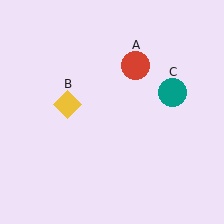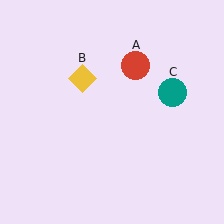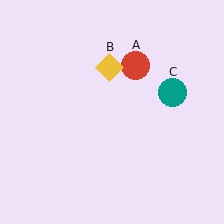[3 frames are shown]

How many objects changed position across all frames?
1 object changed position: yellow diamond (object B).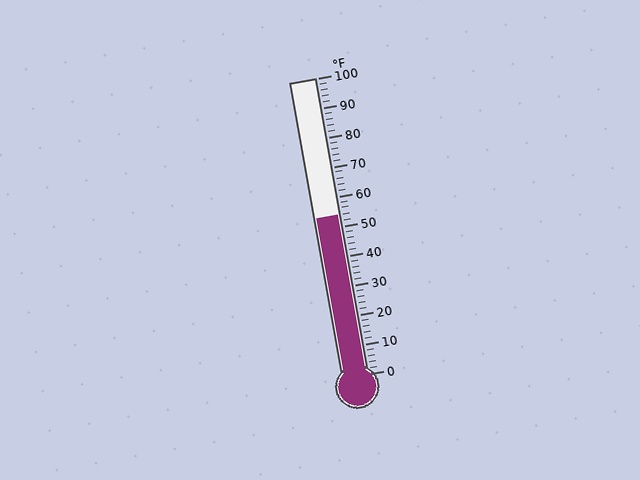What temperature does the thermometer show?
The thermometer shows approximately 54°F.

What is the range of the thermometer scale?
The thermometer scale ranges from 0°F to 100°F.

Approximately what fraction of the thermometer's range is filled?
The thermometer is filled to approximately 55% of its range.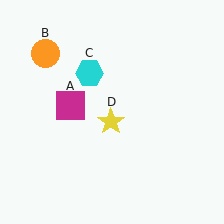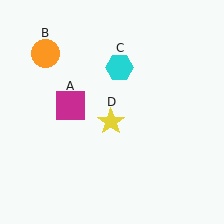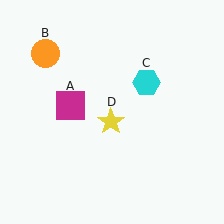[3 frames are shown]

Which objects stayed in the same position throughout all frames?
Magenta square (object A) and orange circle (object B) and yellow star (object D) remained stationary.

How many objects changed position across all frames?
1 object changed position: cyan hexagon (object C).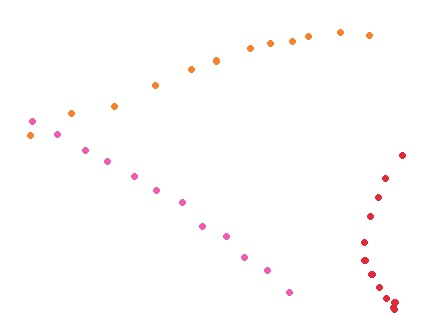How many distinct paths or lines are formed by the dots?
There are 3 distinct paths.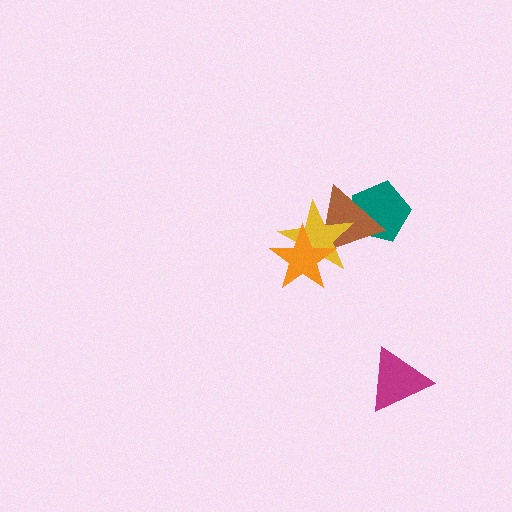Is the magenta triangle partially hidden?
No, no other shape covers it.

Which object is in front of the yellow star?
The orange star is in front of the yellow star.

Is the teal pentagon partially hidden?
Yes, it is partially covered by another shape.